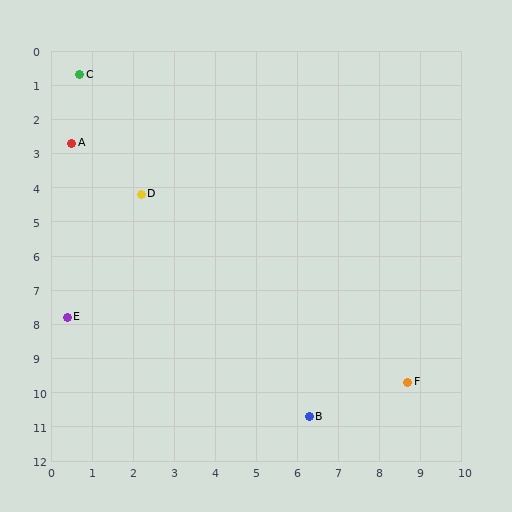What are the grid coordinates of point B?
Point B is at approximately (6.3, 10.7).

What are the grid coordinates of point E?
Point E is at approximately (0.4, 7.8).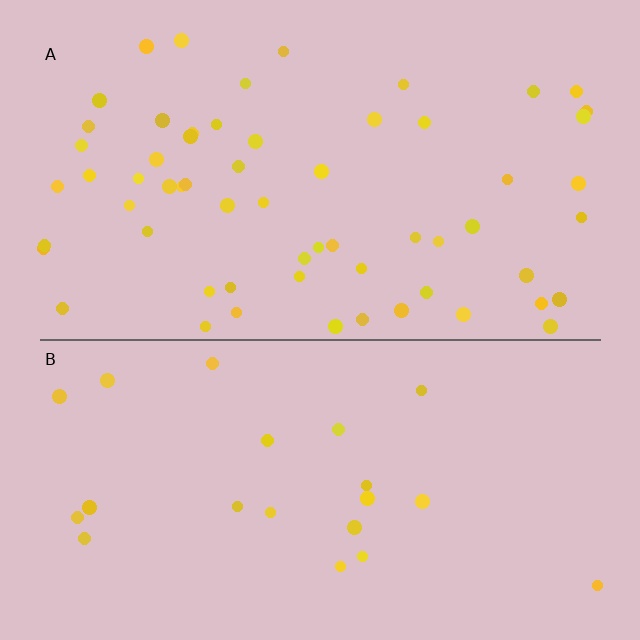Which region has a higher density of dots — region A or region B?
A (the top).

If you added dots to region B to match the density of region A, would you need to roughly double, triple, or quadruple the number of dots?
Approximately triple.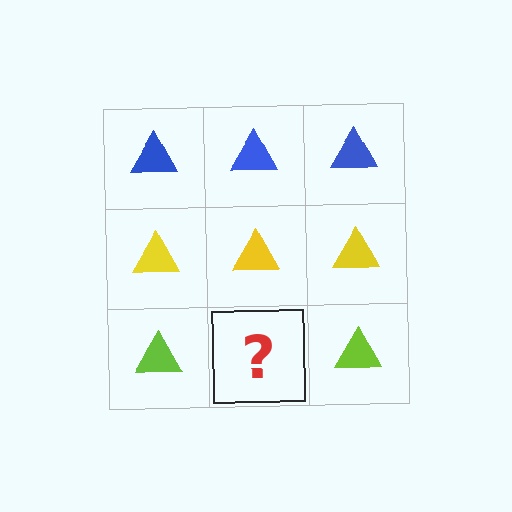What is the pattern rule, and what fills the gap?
The rule is that each row has a consistent color. The gap should be filled with a lime triangle.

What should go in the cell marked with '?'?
The missing cell should contain a lime triangle.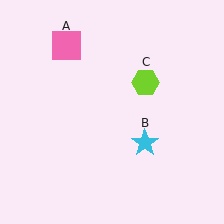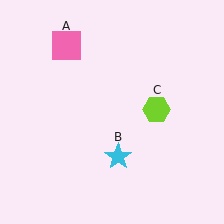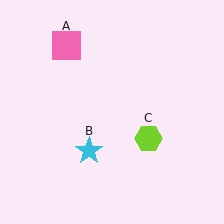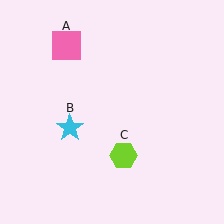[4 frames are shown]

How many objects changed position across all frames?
2 objects changed position: cyan star (object B), lime hexagon (object C).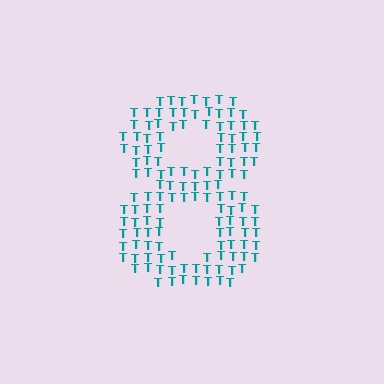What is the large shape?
The large shape is the digit 8.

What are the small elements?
The small elements are letter T's.